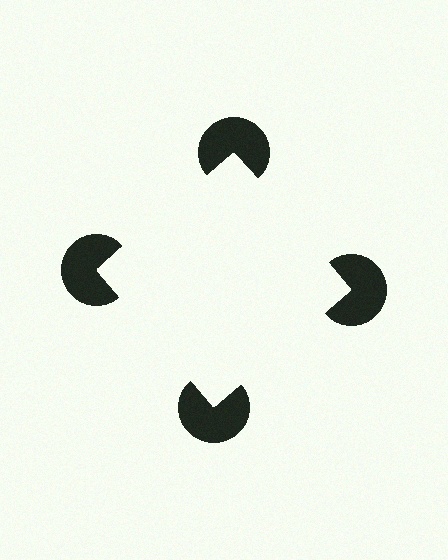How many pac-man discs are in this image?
There are 4 — one at each vertex of the illusory square.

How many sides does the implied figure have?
4 sides.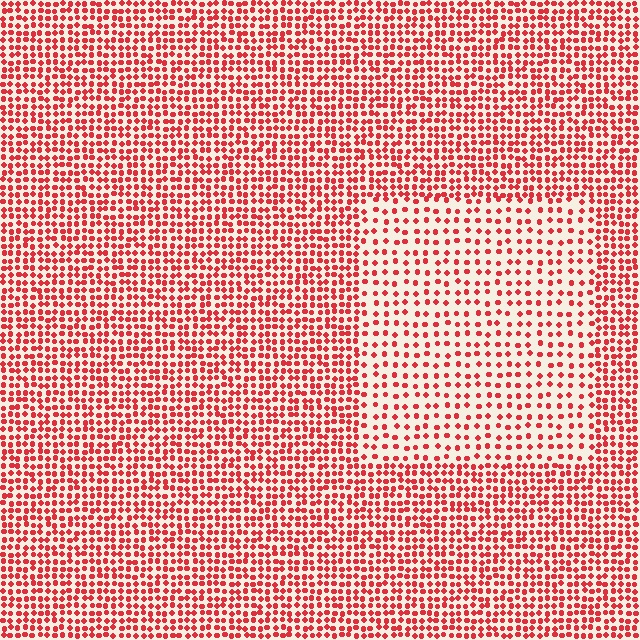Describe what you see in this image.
The image contains small red elements arranged at two different densities. A rectangle-shaped region is visible where the elements are less densely packed than the surrounding area.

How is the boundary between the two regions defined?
The boundary is defined by a change in element density (approximately 2.0x ratio). All elements are the same color, size, and shape.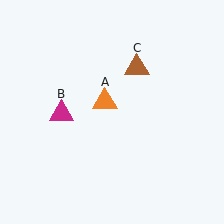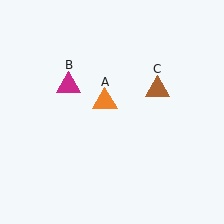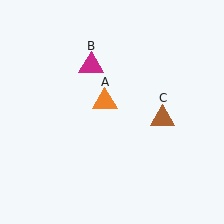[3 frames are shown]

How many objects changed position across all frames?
2 objects changed position: magenta triangle (object B), brown triangle (object C).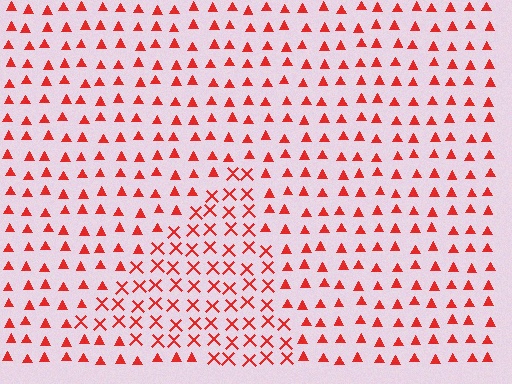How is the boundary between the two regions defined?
The boundary is defined by a change in element shape: X marks inside vs. triangles outside. All elements share the same color and spacing.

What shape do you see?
I see a triangle.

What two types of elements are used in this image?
The image uses X marks inside the triangle region and triangles outside it.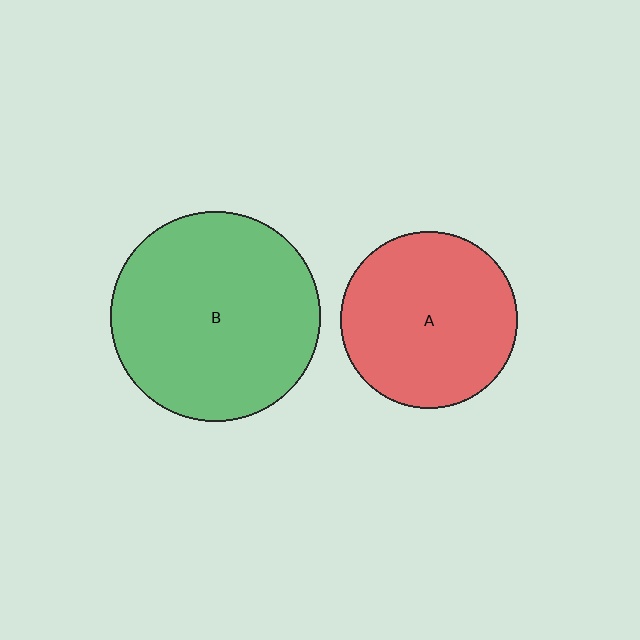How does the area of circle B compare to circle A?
Approximately 1.4 times.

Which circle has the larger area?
Circle B (green).